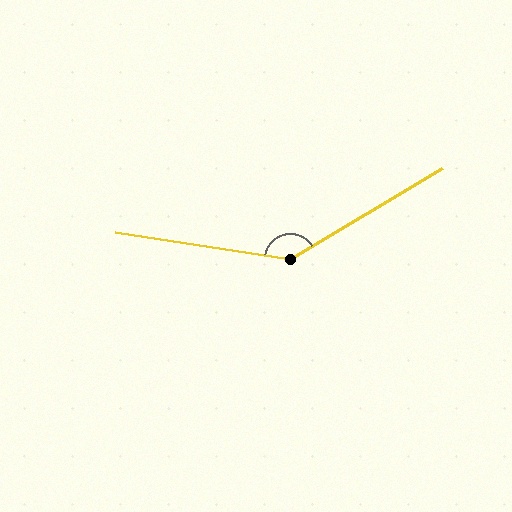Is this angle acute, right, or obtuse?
It is obtuse.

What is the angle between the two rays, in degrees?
Approximately 141 degrees.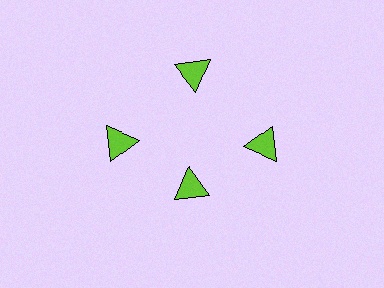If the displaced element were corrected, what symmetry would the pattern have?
It would have 4-fold rotational symmetry — the pattern would map onto itself every 90 degrees.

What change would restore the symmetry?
The symmetry would be restored by moving it outward, back onto the ring so that all 4 triangles sit at equal angles and equal distance from the center.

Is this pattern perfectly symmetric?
No. The 4 lime triangles are arranged in a ring, but one element near the 6 o'clock position is pulled inward toward the center, breaking the 4-fold rotational symmetry.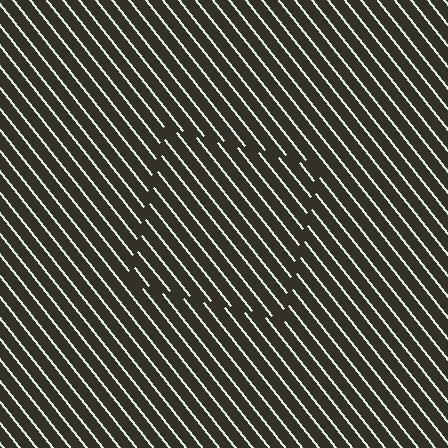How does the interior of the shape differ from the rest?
The interior of the shape contains the same grating, shifted by half a period — the contour is defined by the phase discontinuity where line-ends from the inner and outer gratings abut.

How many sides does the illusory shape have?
4 sides — the line-ends trace a square.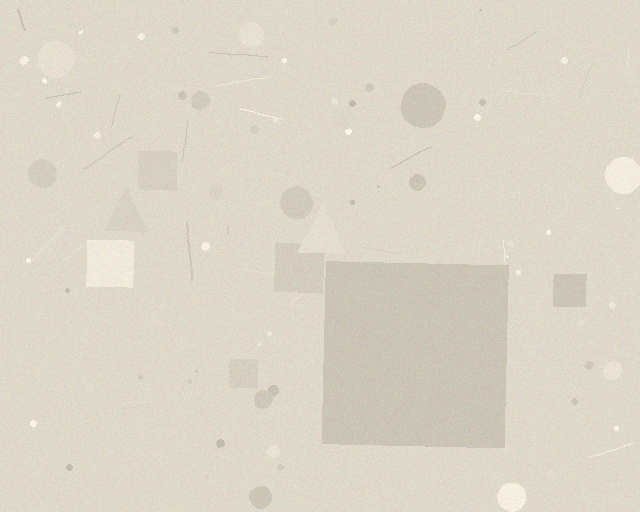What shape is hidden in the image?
A square is hidden in the image.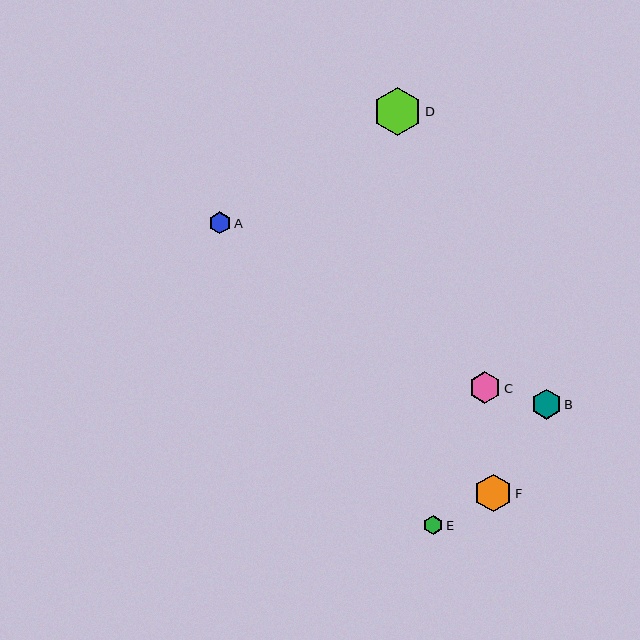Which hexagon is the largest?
Hexagon D is the largest with a size of approximately 48 pixels.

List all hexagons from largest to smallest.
From largest to smallest: D, F, C, B, A, E.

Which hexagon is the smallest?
Hexagon E is the smallest with a size of approximately 19 pixels.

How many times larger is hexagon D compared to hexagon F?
Hexagon D is approximately 1.3 times the size of hexagon F.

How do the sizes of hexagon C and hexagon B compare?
Hexagon C and hexagon B are approximately the same size.